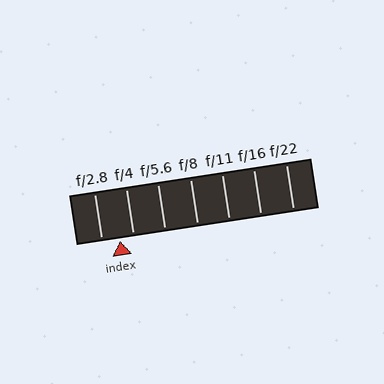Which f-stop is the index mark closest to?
The index mark is closest to f/4.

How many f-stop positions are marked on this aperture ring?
There are 7 f-stop positions marked.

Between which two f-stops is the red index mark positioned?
The index mark is between f/2.8 and f/4.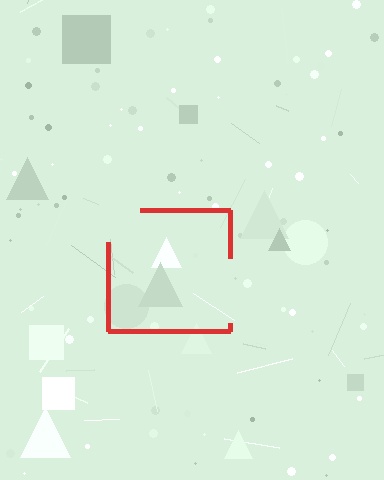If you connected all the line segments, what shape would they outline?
They would outline a square.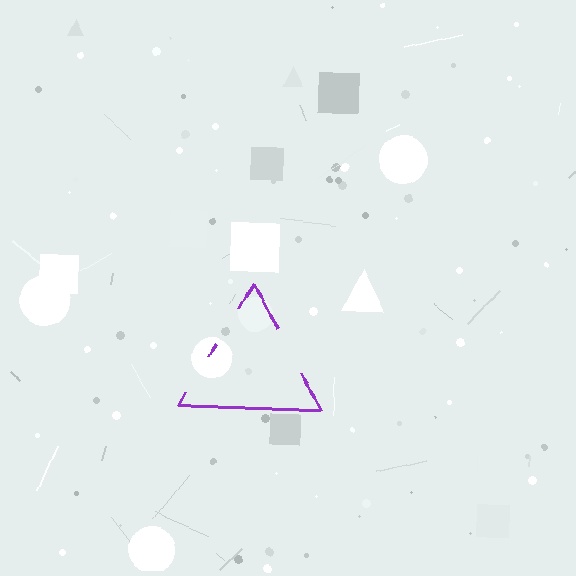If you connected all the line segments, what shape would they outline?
They would outline a triangle.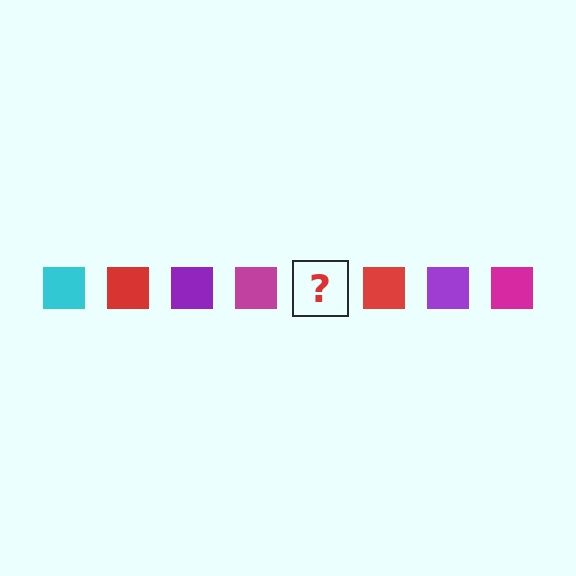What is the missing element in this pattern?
The missing element is a cyan square.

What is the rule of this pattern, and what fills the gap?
The rule is that the pattern cycles through cyan, red, purple, magenta squares. The gap should be filled with a cyan square.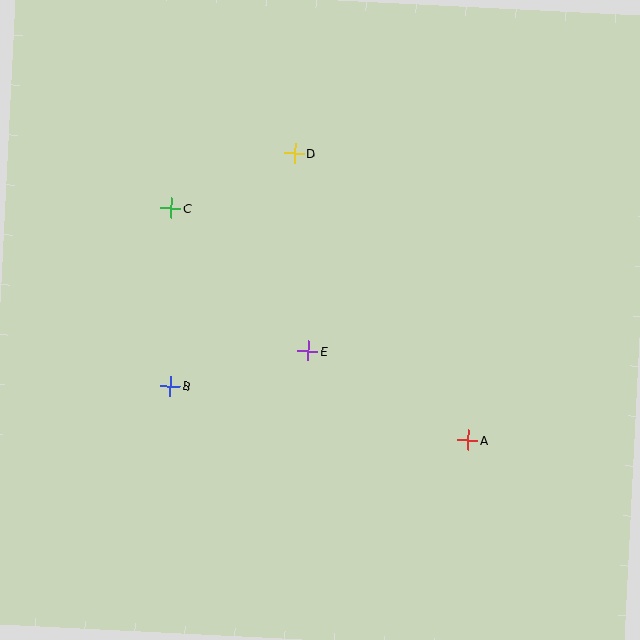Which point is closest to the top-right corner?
Point D is closest to the top-right corner.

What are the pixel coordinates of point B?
Point B is at (170, 386).